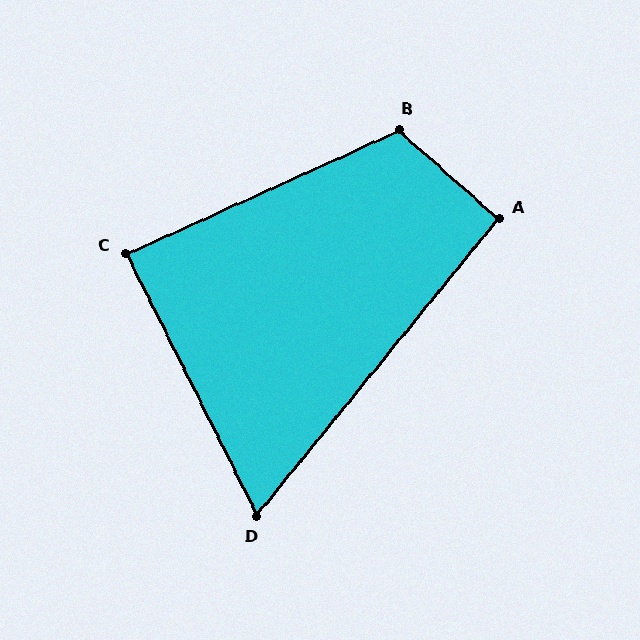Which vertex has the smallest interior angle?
D, at approximately 66 degrees.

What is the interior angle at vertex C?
Approximately 88 degrees (approximately right).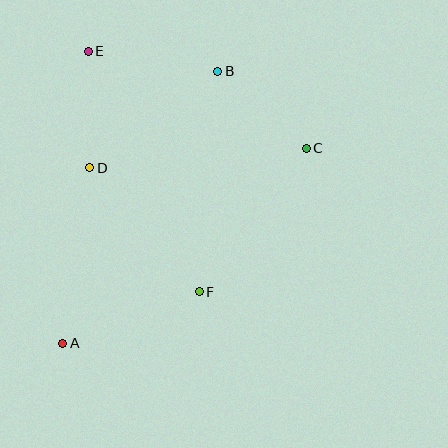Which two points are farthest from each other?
Points A and B are farthest from each other.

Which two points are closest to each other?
Points D and E are closest to each other.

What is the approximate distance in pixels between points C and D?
The distance between C and D is approximately 217 pixels.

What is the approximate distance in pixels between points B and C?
The distance between B and C is approximately 117 pixels.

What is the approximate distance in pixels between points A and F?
The distance between A and F is approximately 146 pixels.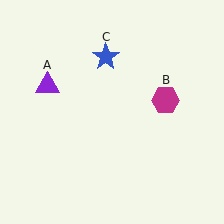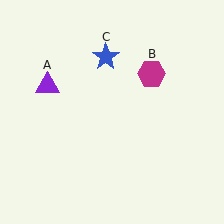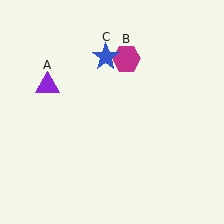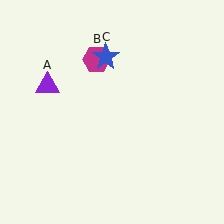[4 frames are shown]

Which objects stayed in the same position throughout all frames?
Purple triangle (object A) and blue star (object C) remained stationary.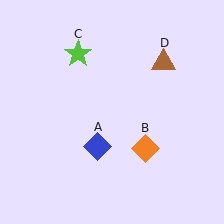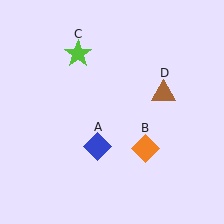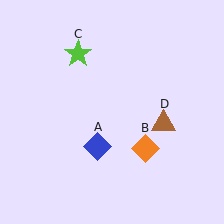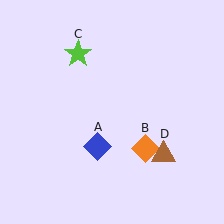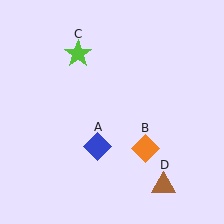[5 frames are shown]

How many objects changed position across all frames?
1 object changed position: brown triangle (object D).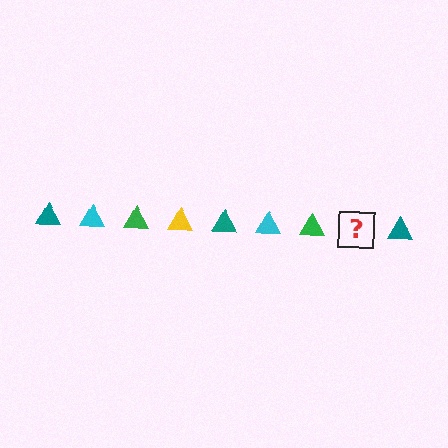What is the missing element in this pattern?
The missing element is a yellow triangle.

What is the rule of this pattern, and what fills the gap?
The rule is that the pattern cycles through teal, cyan, green, yellow triangles. The gap should be filled with a yellow triangle.